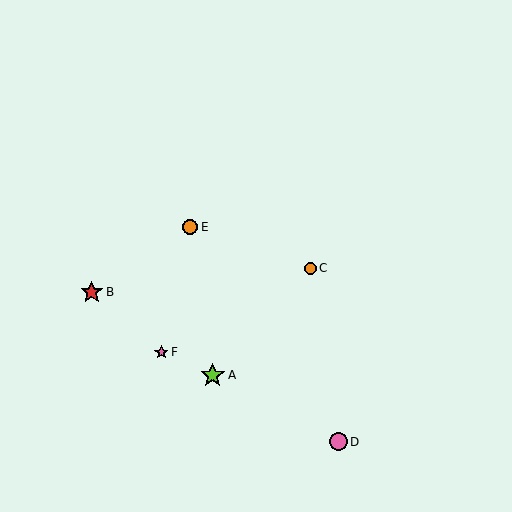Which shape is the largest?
The lime star (labeled A) is the largest.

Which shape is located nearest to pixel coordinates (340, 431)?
The pink circle (labeled D) at (339, 442) is nearest to that location.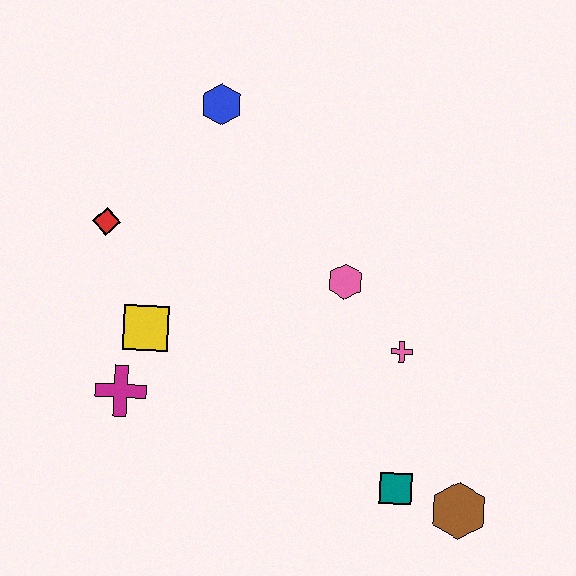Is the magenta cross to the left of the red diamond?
No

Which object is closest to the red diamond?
The yellow square is closest to the red diamond.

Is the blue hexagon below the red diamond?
No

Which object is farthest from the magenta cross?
The brown hexagon is farthest from the magenta cross.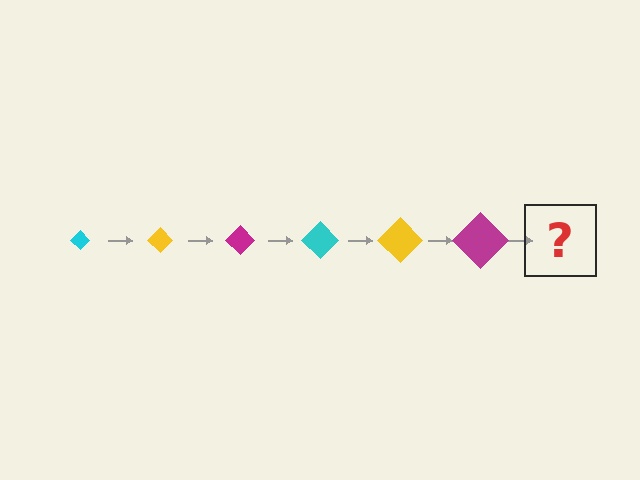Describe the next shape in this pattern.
It should be a cyan diamond, larger than the previous one.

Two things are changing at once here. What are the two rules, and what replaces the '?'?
The two rules are that the diamond grows larger each step and the color cycles through cyan, yellow, and magenta. The '?' should be a cyan diamond, larger than the previous one.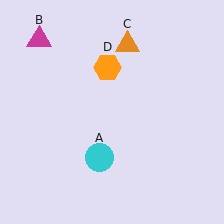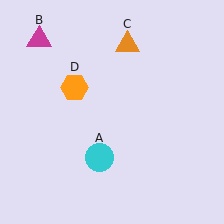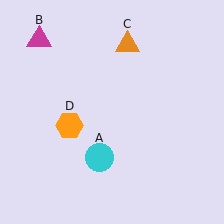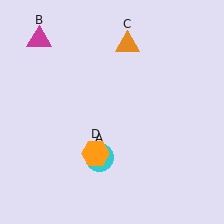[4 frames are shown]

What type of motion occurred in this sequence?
The orange hexagon (object D) rotated counterclockwise around the center of the scene.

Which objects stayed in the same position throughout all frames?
Cyan circle (object A) and magenta triangle (object B) and orange triangle (object C) remained stationary.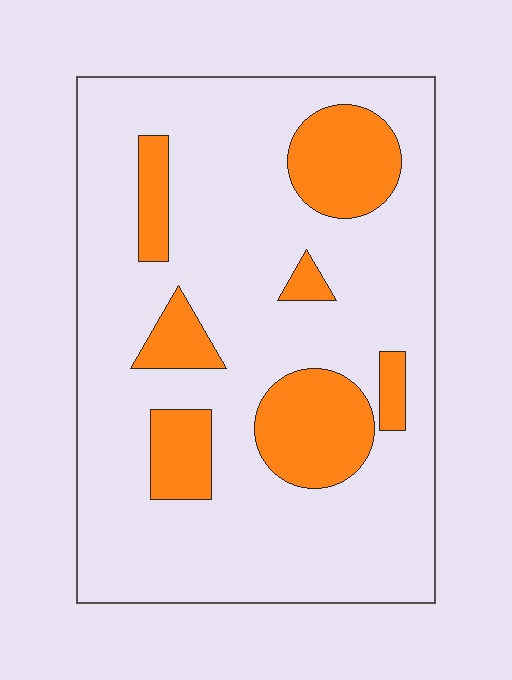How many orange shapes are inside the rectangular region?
7.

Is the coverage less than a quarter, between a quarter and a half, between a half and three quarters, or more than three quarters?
Less than a quarter.